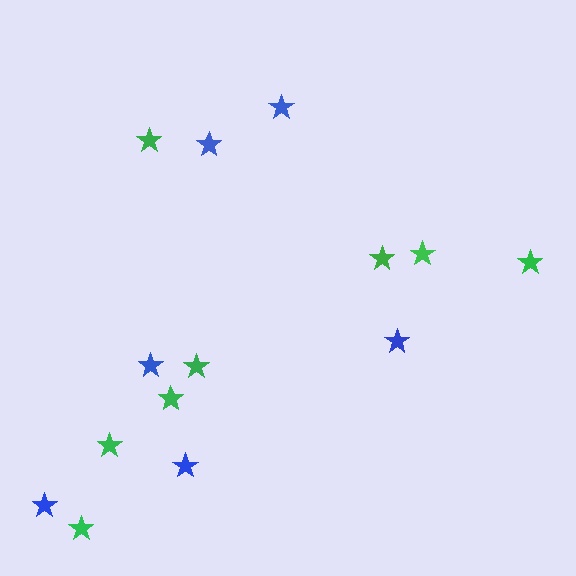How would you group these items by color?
There are 2 groups: one group of blue stars (6) and one group of green stars (8).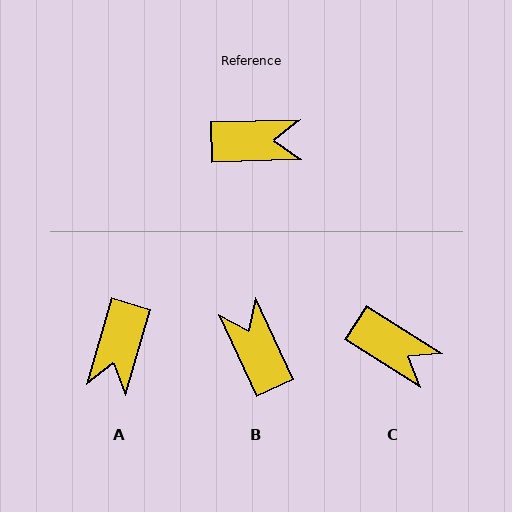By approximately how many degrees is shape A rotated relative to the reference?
Approximately 108 degrees clockwise.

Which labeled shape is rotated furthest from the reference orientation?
B, about 113 degrees away.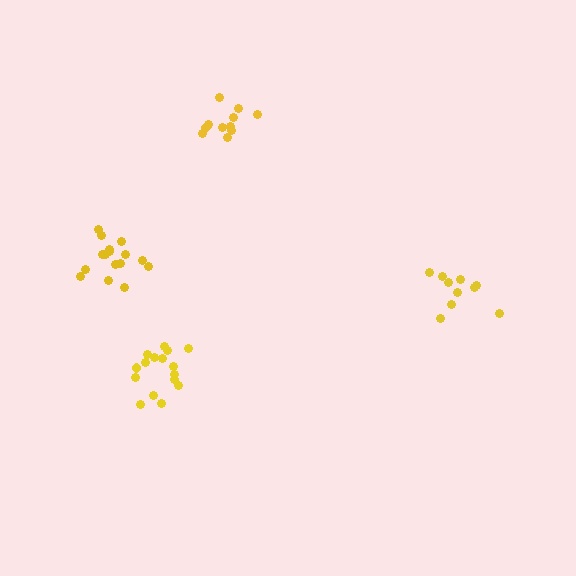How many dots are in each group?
Group 1: 12 dots, Group 2: 10 dots, Group 3: 16 dots, Group 4: 16 dots (54 total).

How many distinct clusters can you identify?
There are 4 distinct clusters.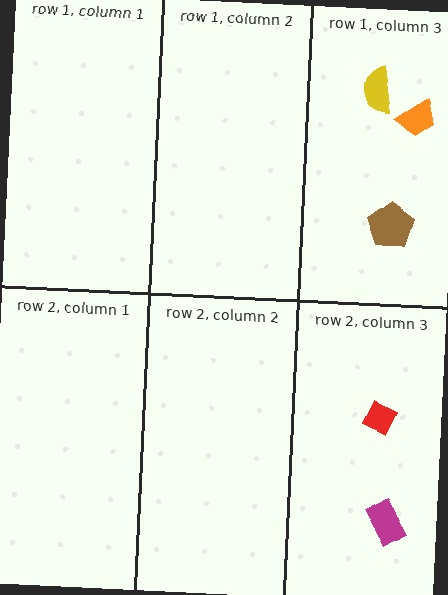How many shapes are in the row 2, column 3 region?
2.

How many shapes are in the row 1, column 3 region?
3.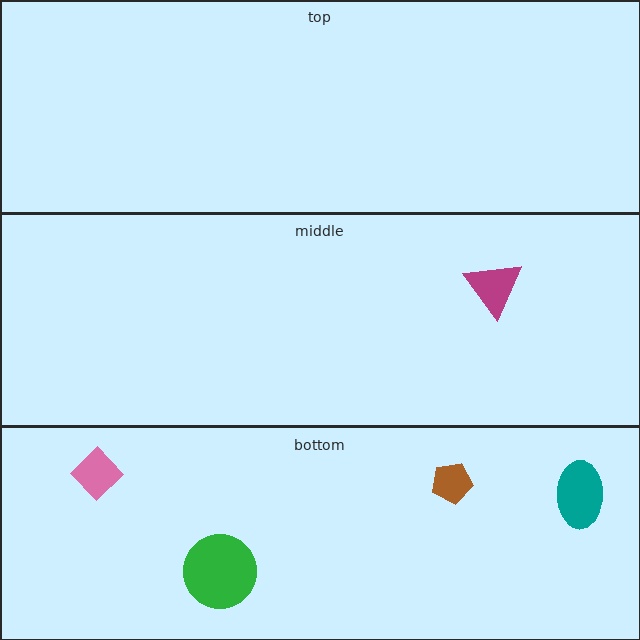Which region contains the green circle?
The bottom region.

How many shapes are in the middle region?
1.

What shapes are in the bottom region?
The brown pentagon, the pink diamond, the green circle, the teal ellipse.